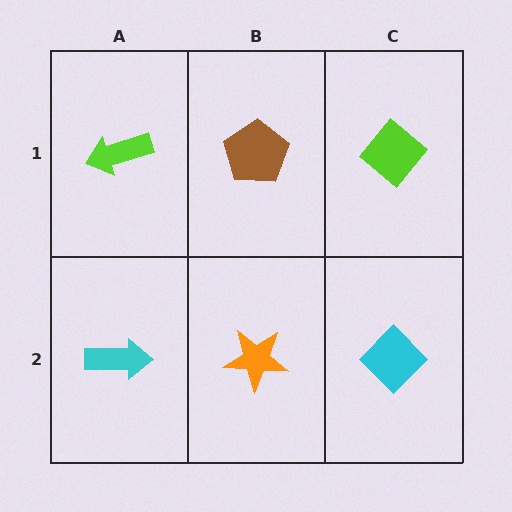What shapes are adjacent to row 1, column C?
A cyan diamond (row 2, column C), a brown pentagon (row 1, column B).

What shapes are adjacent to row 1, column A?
A cyan arrow (row 2, column A), a brown pentagon (row 1, column B).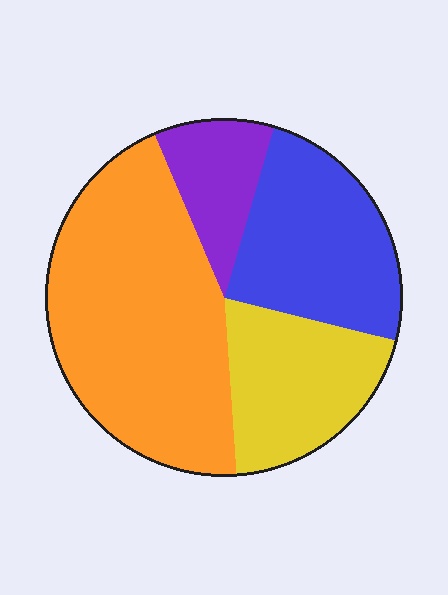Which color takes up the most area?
Orange, at roughly 45%.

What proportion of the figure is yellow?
Yellow takes up about one fifth (1/5) of the figure.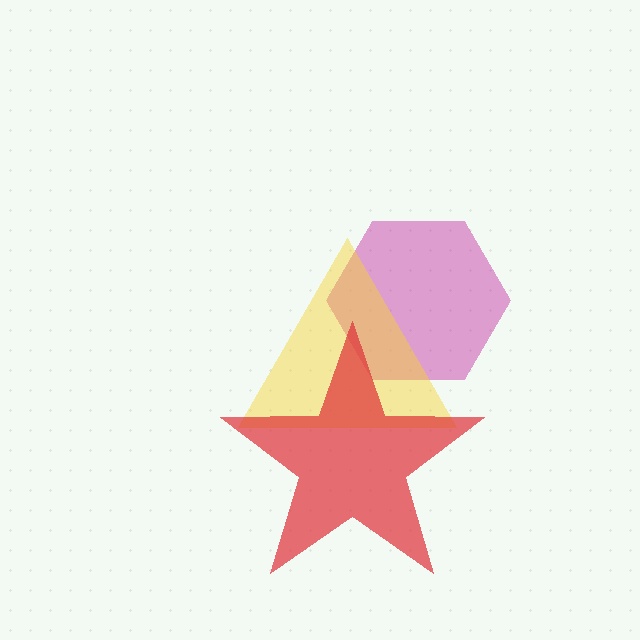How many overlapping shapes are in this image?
There are 3 overlapping shapes in the image.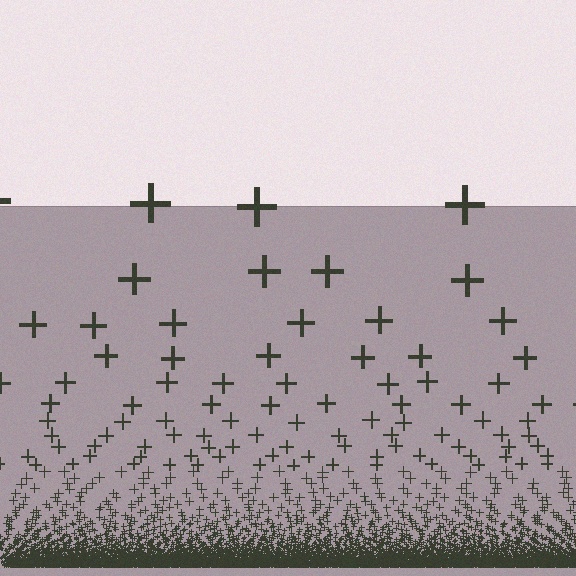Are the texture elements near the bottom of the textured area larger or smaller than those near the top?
Smaller. The gradient is inverted — elements near the bottom are smaller and denser.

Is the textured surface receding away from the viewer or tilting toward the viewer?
The surface appears to tilt toward the viewer. Texture elements get larger and sparser toward the top.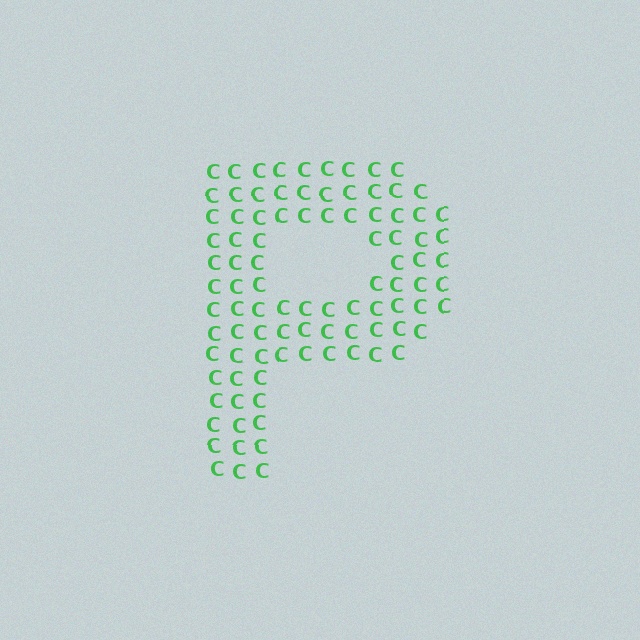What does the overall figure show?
The overall figure shows the letter P.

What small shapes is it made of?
It is made of small letter C's.